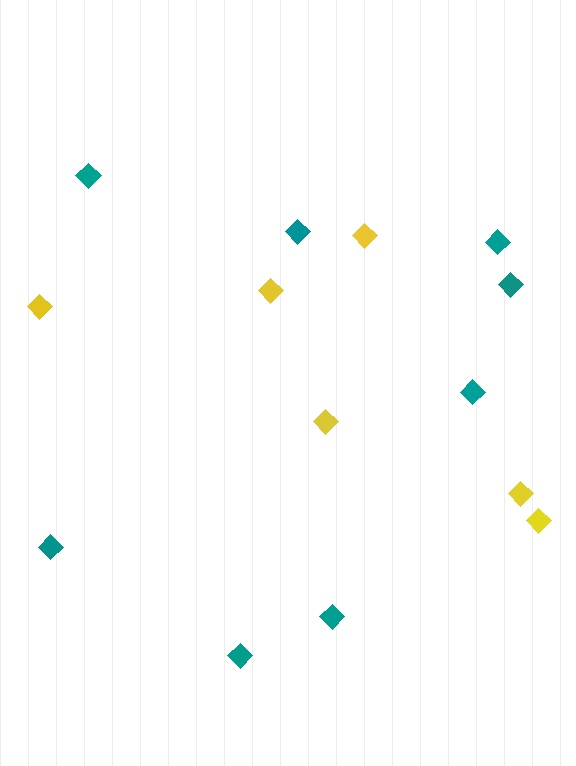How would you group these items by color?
There are 2 groups: one group of teal diamonds (8) and one group of yellow diamonds (6).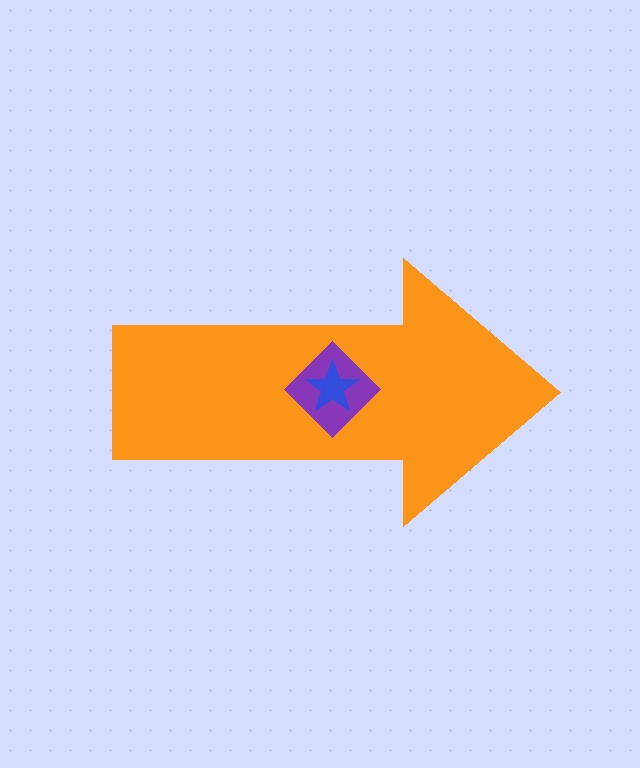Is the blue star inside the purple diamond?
Yes.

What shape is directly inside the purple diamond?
The blue star.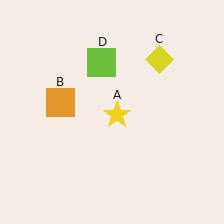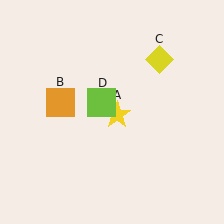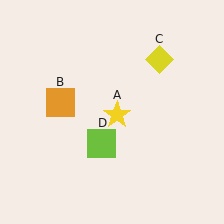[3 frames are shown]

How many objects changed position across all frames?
1 object changed position: lime square (object D).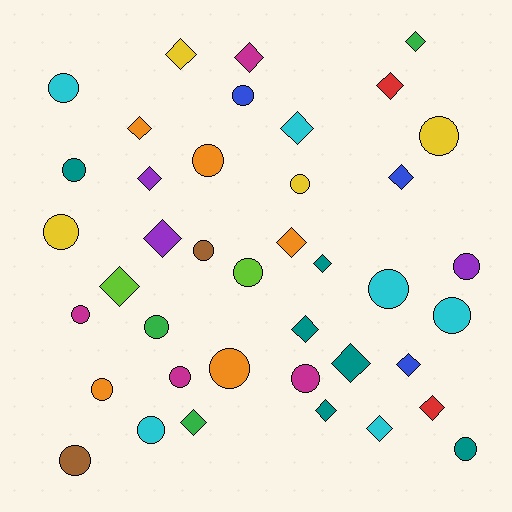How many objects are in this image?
There are 40 objects.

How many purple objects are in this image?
There are 3 purple objects.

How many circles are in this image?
There are 21 circles.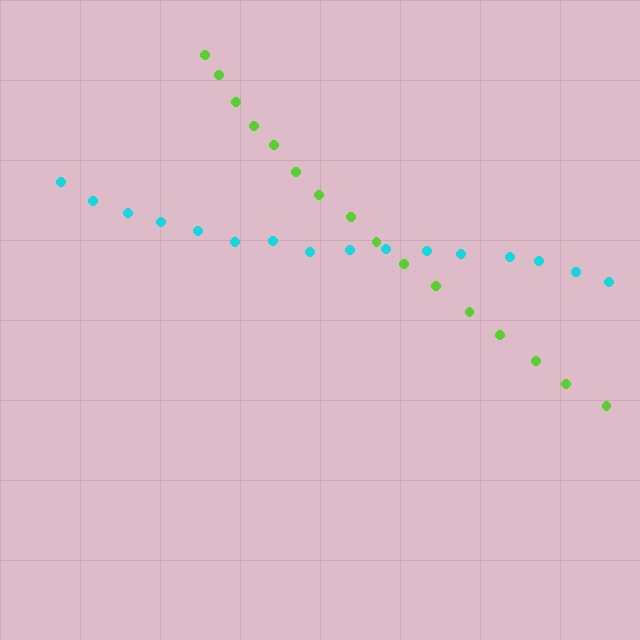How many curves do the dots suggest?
There are 2 distinct paths.